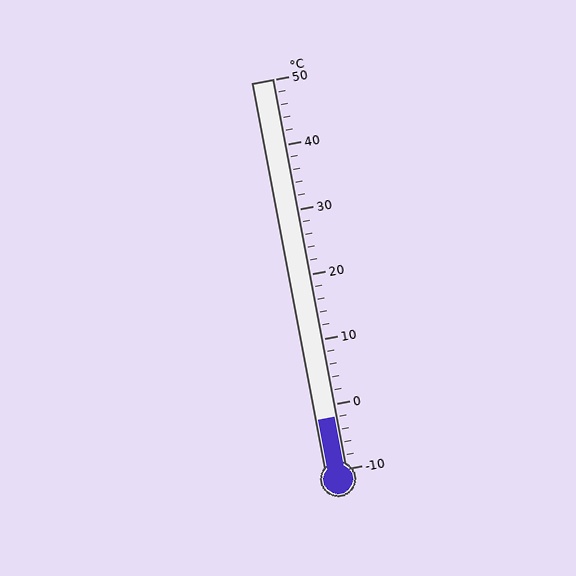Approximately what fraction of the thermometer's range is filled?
The thermometer is filled to approximately 15% of its range.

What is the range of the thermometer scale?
The thermometer scale ranges from -10°C to 50°C.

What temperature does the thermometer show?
The thermometer shows approximately -2°C.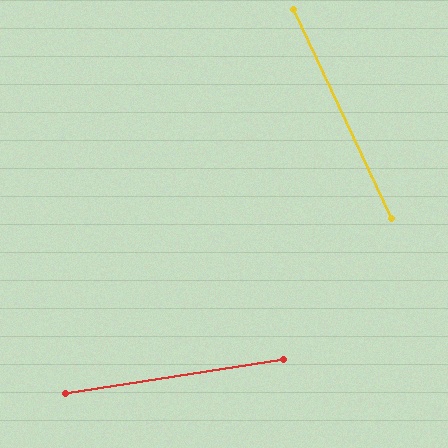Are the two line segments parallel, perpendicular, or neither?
Neither parallel nor perpendicular — they differ by about 74°.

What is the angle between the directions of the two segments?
Approximately 74 degrees.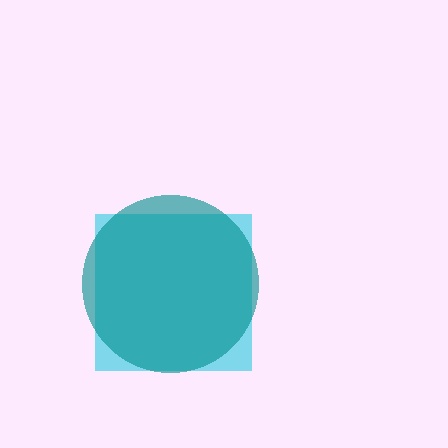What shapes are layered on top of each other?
The layered shapes are: a cyan square, a teal circle.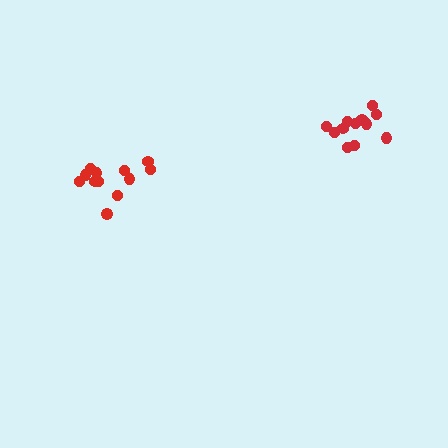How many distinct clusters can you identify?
There are 2 distinct clusters.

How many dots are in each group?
Group 1: 12 dots, Group 2: 12 dots (24 total).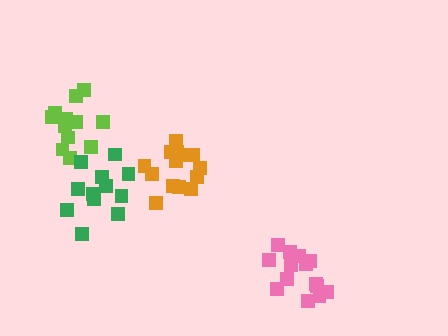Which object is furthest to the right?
The pink cluster is rightmost.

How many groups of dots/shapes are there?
There are 4 groups.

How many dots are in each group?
Group 1: 14 dots, Group 2: 13 dots, Group 3: 14 dots, Group 4: 12 dots (53 total).